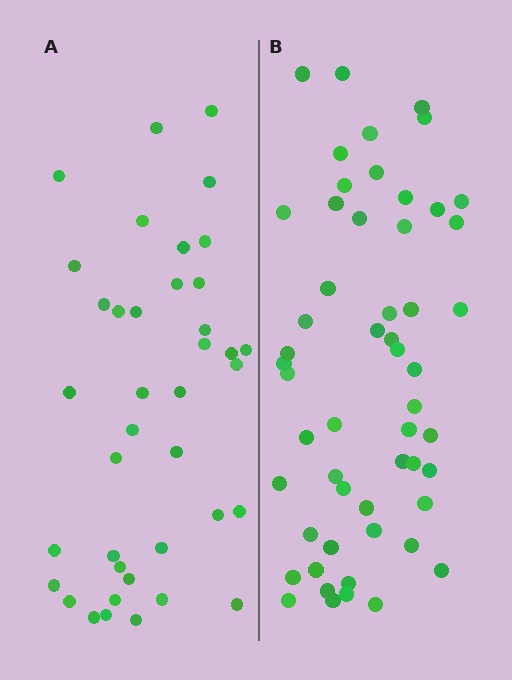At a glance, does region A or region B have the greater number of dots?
Region B (the right region) has more dots.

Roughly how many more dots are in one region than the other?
Region B has approximately 15 more dots than region A.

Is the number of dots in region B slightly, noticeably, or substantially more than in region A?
Region B has noticeably more, but not dramatically so. The ratio is roughly 1.4 to 1.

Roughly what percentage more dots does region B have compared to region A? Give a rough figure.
About 40% more.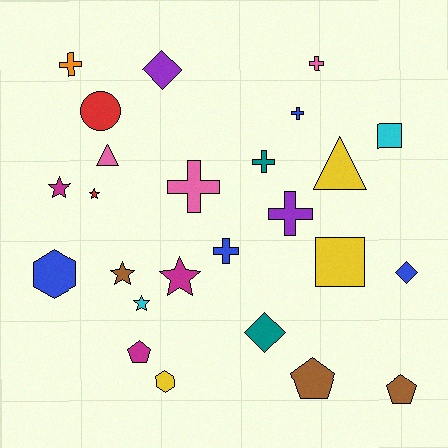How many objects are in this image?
There are 25 objects.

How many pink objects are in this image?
There are 3 pink objects.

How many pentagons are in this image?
There are 3 pentagons.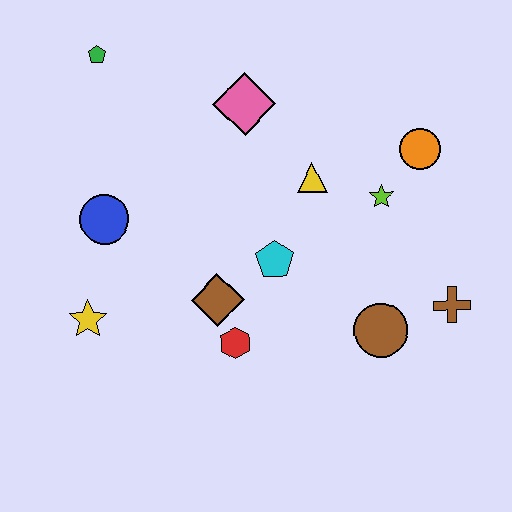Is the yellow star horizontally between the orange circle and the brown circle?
No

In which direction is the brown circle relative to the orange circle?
The brown circle is below the orange circle.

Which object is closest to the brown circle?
The brown cross is closest to the brown circle.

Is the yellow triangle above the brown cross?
Yes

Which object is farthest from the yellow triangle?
The yellow star is farthest from the yellow triangle.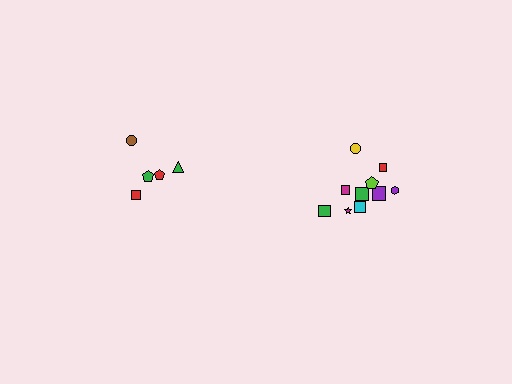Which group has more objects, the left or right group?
The right group.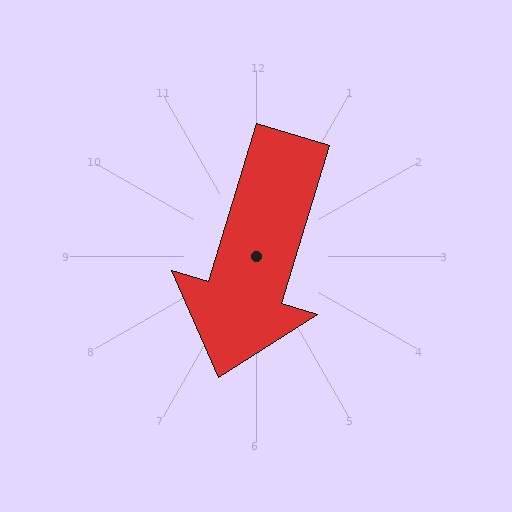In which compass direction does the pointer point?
South.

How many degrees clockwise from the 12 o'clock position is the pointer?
Approximately 197 degrees.